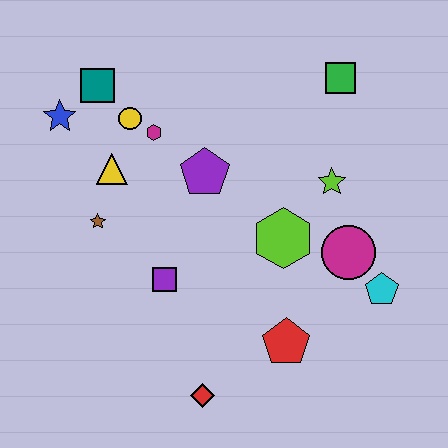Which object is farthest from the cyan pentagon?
The blue star is farthest from the cyan pentagon.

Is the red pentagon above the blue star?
No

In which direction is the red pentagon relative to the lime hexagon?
The red pentagon is below the lime hexagon.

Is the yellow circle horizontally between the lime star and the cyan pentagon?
No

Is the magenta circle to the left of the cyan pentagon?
Yes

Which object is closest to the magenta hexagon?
The yellow circle is closest to the magenta hexagon.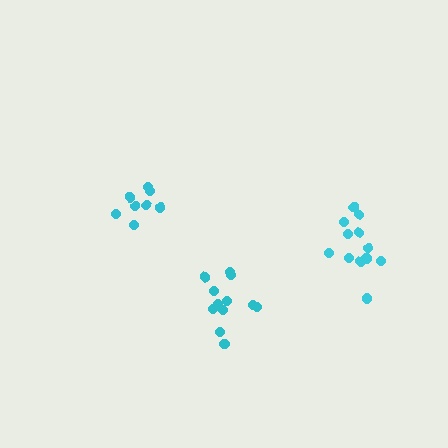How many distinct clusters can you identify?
There are 3 distinct clusters.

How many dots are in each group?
Group 1: 12 dots, Group 2: 12 dots, Group 3: 8 dots (32 total).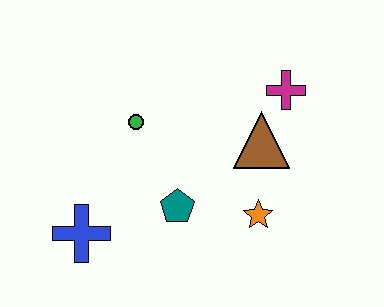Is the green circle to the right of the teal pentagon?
No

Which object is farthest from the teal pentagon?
The magenta cross is farthest from the teal pentagon.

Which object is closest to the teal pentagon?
The orange star is closest to the teal pentagon.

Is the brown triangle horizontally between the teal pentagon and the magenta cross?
Yes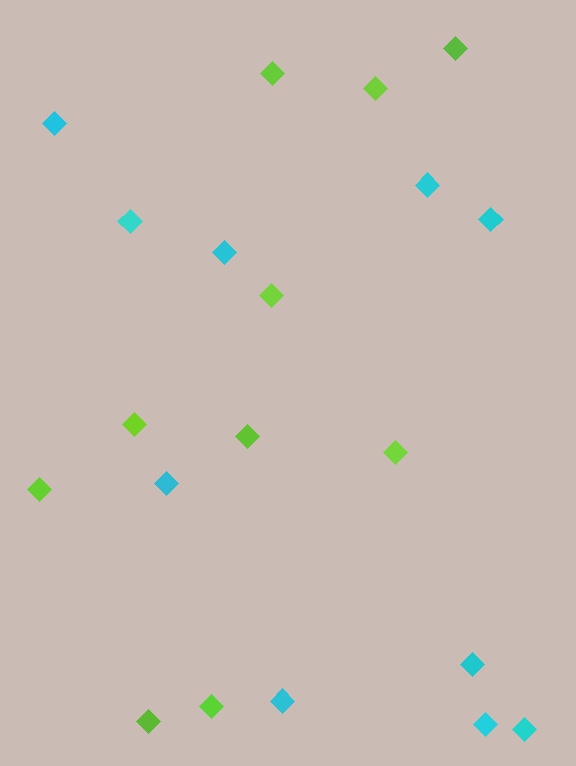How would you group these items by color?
There are 2 groups: one group of cyan diamonds (10) and one group of lime diamonds (10).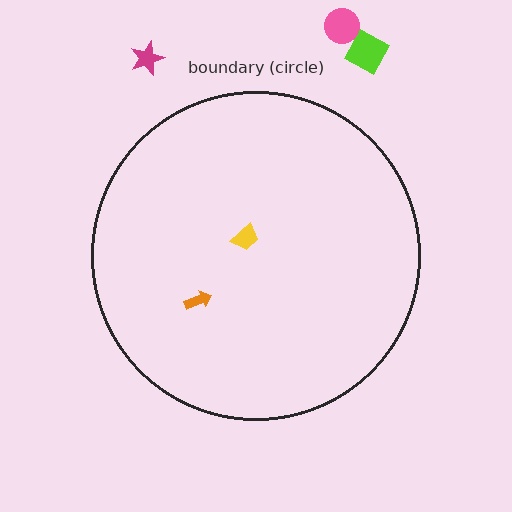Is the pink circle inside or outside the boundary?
Outside.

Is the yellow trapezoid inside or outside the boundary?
Inside.